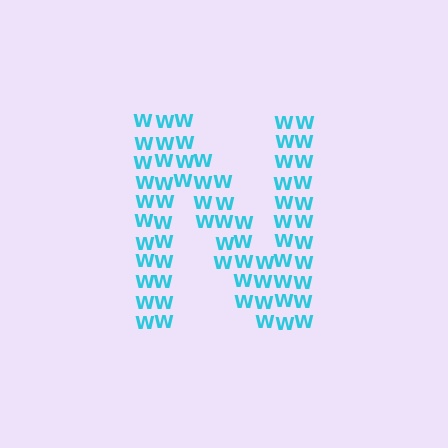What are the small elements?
The small elements are letter W's.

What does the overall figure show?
The overall figure shows the letter N.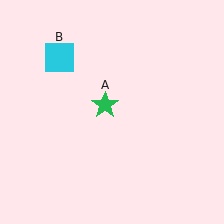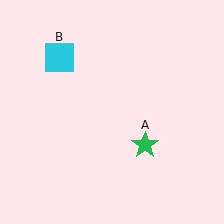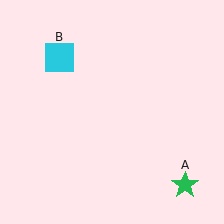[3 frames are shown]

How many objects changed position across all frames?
1 object changed position: green star (object A).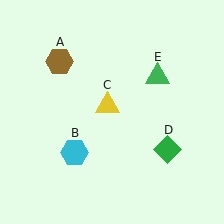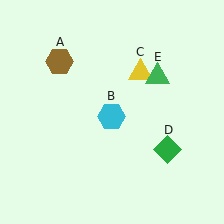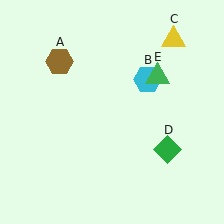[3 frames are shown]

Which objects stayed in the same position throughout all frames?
Brown hexagon (object A) and green diamond (object D) and green triangle (object E) remained stationary.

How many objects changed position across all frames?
2 objects changed position: cyan hexagon (object B), yellow triangle (object C).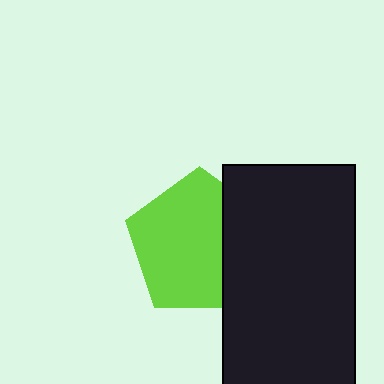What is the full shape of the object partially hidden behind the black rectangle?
The partially hidden object is a lime pentagon.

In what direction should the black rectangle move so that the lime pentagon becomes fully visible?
The black rectangle should move right. That is the shortest direction to clear the overlap and leave the lime pentagon fully visible.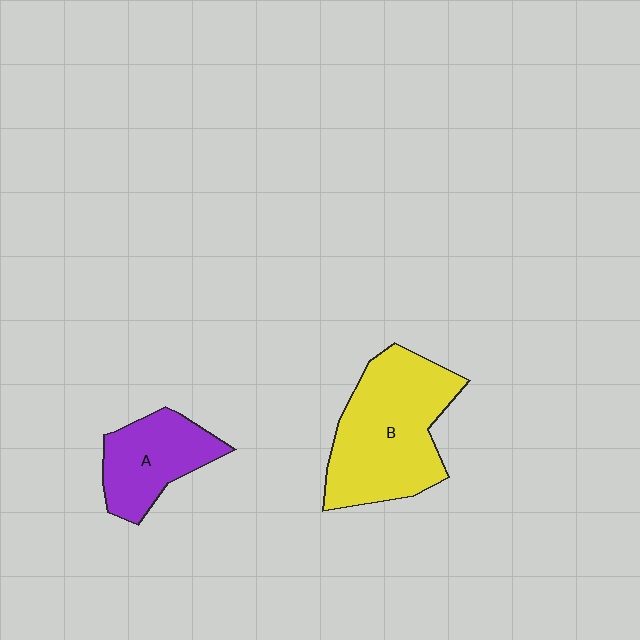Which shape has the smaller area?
Shape A (purple).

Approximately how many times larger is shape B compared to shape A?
Approximately 1.8 times.